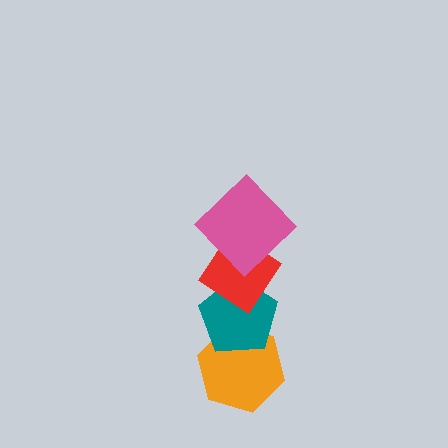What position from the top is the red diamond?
The red diamond is 2nd from the top.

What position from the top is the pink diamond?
The pink diamond is 1st from the top.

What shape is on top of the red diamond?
The pink diamond is on top of the red diamond.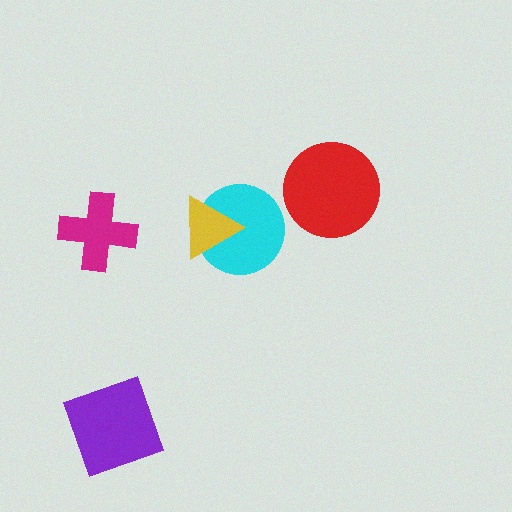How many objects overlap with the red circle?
0 objects overlap with the red circle.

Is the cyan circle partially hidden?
Yes, it is partially covered by another shape.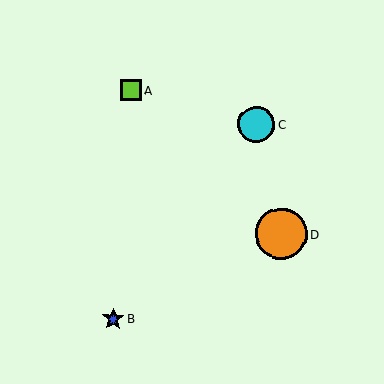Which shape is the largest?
The orange circle (labeled D) is the largest.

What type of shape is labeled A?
Shape A is a lime square.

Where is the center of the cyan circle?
The center of the cyan circle is at (256, 124).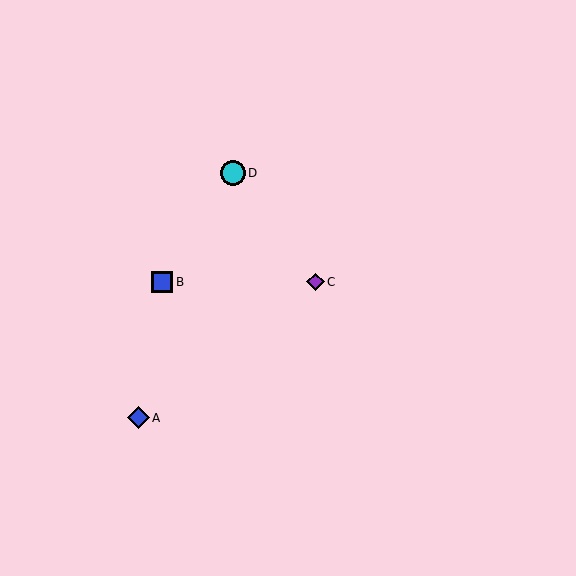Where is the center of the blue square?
The center of the blue square is at (162, 282).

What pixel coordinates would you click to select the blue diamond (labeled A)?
Click at (138, 418) to select the blue diamond A.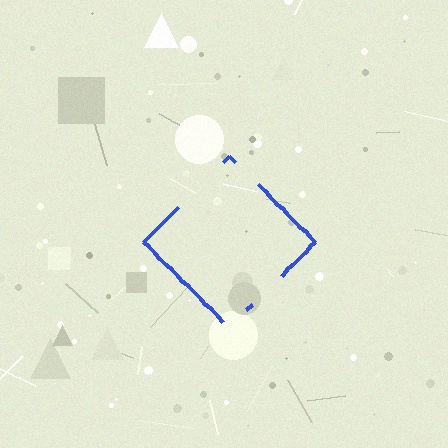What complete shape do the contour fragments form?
The contour fragments form a diamond.